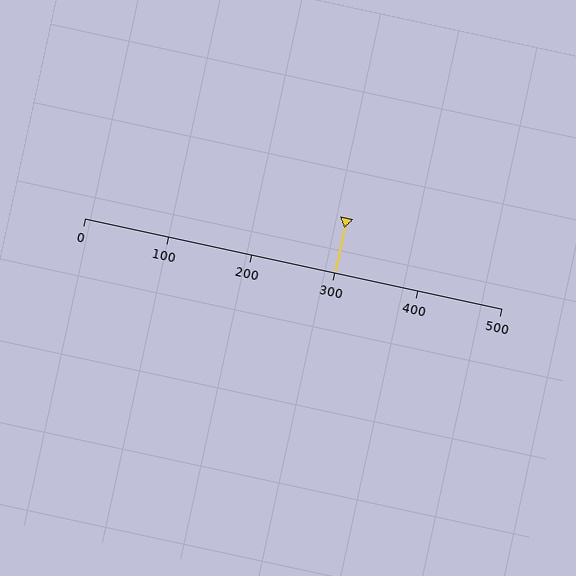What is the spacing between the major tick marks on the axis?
The major ticks are spaced 100 apart.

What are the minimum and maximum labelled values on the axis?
The axis runs from 0 to 500.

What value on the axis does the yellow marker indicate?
The marker indicates approximately 300.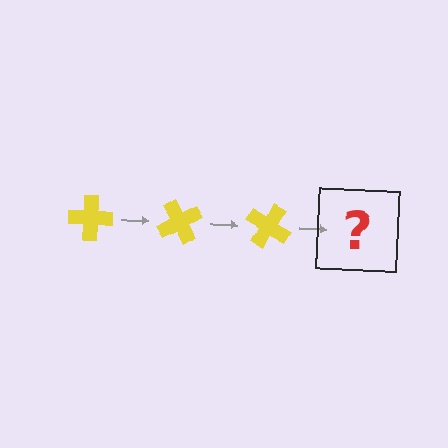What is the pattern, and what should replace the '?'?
The pattern is that the cross rotates 60 degrees each step. The '?' should be a yellow cross rotated 180 degrees.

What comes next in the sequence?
The next element should be a yellow cross rotated 180 degrees.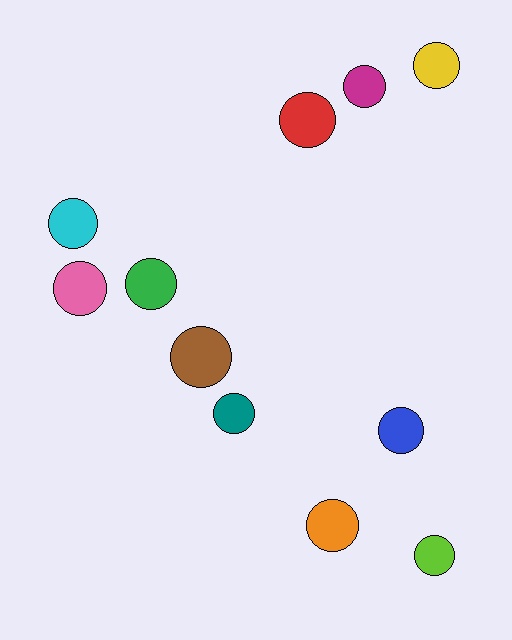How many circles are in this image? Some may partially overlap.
There are 11 circles.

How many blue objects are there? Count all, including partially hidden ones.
There is 1 blue object.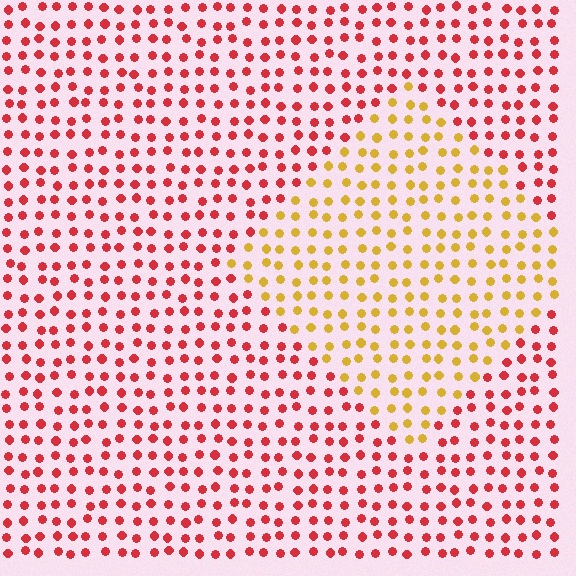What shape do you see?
I see a diamond.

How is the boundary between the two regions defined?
The boundary is defined purely by a slight shift in hue (about 51 degrees). Spacing, size, and orientation are identical on both sides.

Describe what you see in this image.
The image is filled with small red elements in a uniform arrangement. A diamond-shaped region is visible where the elements are tinted to a slightly different hue, forming a subtle color boundary.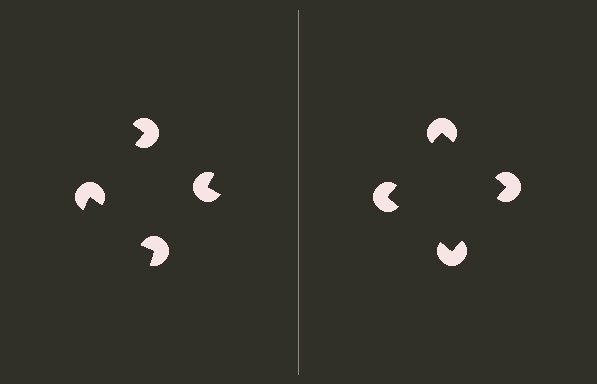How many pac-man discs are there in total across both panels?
8 — 4 on each side.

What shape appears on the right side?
An illusory square.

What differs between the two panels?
The pac-man discs are positioned identically on both sides; only the wedge orientations differ. On the right they align to a square; on the left they are misaligned.